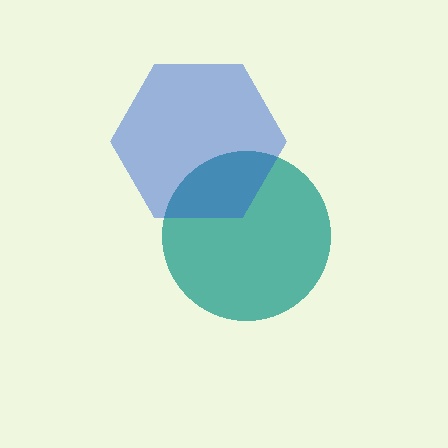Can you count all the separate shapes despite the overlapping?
Yes, there are 2 separate shapes.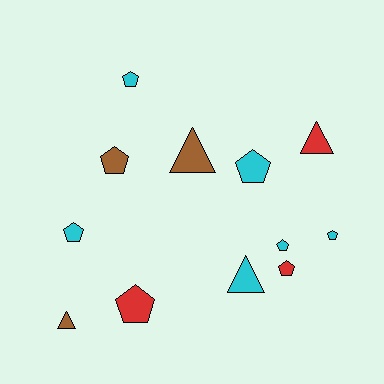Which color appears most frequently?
Cyan, with 6 objects.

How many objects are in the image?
There are 12 objects.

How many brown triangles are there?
There are 2 brown triangles.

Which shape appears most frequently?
Pentagon, with 8 objects.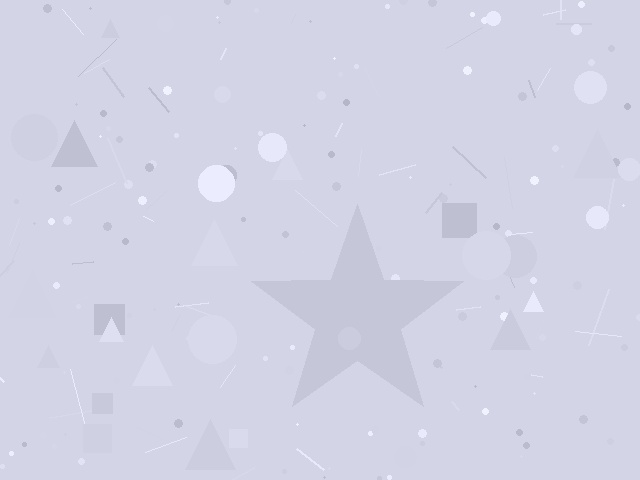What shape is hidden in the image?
A star is hidden in the image.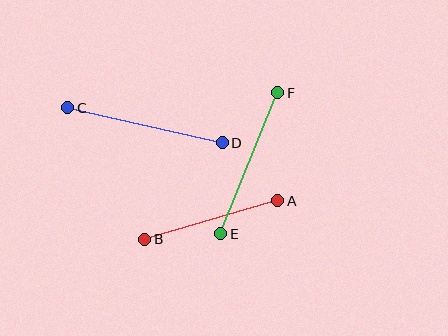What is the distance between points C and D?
The distance is approximately 158 pixels.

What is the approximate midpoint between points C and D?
The midpoint is at approximately (145, 125) pixels.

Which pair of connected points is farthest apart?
Points C and D are farthest apart.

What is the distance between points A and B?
The distance is approximately 138 pixels.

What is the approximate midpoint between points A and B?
The midpoint is at approximately (211, 220) pixels.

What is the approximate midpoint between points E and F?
The midpoint is at approximately (249, 163) pixels.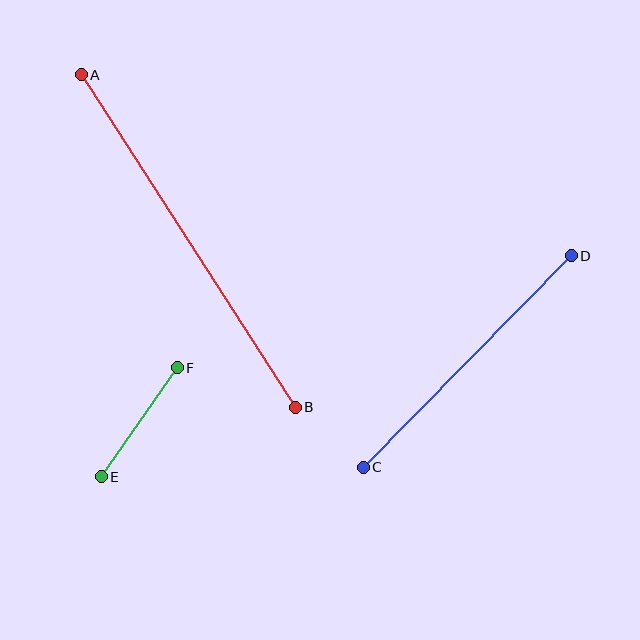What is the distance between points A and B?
The distance is approximately 395 pixels.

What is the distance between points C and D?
The distance is approximately 296 pixels.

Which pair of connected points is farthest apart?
Points A and B are farthest apart.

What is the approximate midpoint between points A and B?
The midpoint is at approximately (188, 241) pixels.